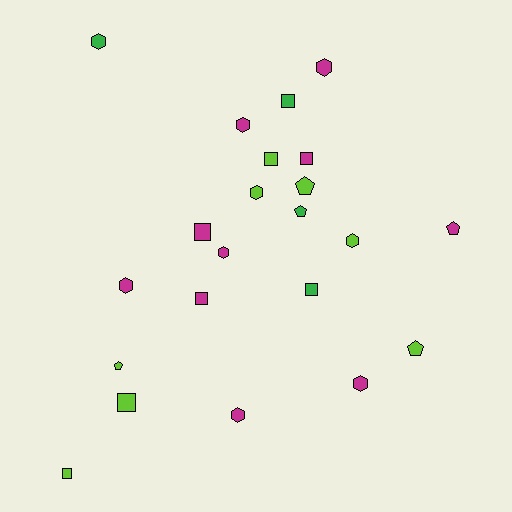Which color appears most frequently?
Magenta, with 10 objects.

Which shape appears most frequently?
Hexagon, with 9 objects.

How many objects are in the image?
There are 22 objects.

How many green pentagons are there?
There is 1 green pentagon.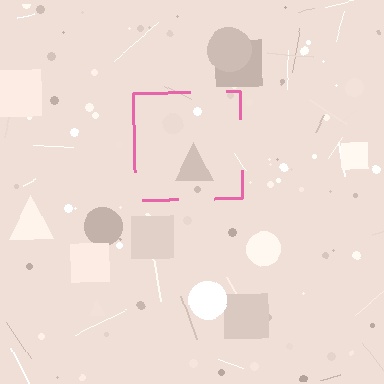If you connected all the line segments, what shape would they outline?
They would outline a square.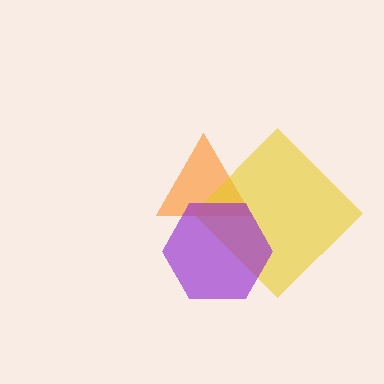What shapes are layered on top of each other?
The layered shapes are: an orange triangle, a yellow diamond, a purple hexagon.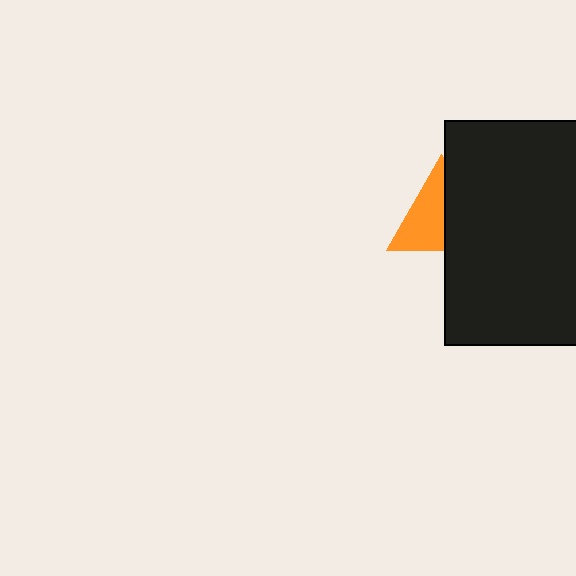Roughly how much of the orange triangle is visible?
About half of it is visible (roughly 53%).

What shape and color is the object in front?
The object in front is a black rectangle.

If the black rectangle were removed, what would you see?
You would see the complete orange triangle.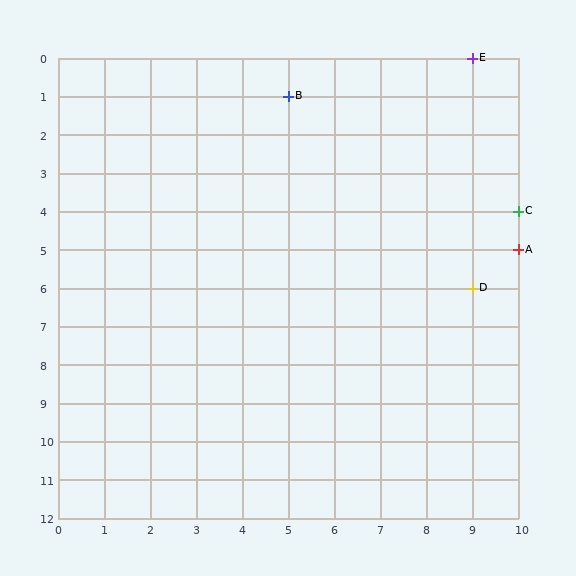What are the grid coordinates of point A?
Point A is at grid coordinates (10, 5).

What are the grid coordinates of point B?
Point B is at grid coordinates (5, 1).